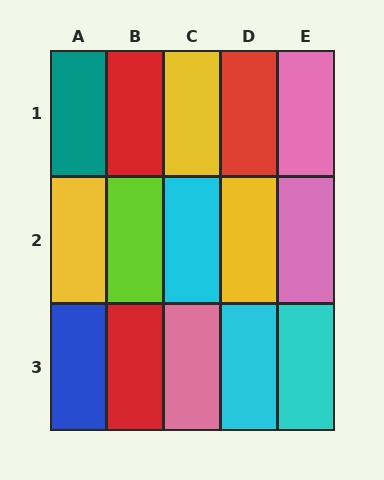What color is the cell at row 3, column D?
Cyan.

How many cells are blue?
1 cell is blue.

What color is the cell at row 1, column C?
Yellow.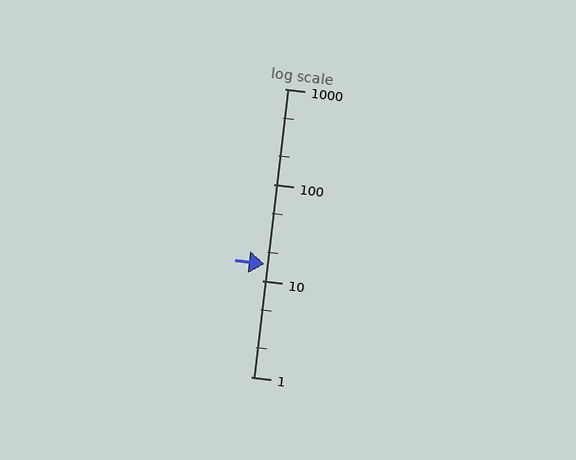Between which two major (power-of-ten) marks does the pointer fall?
The pointer is between 10 and 100.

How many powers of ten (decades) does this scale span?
The scale spans 3 decades, from 1 to 1000.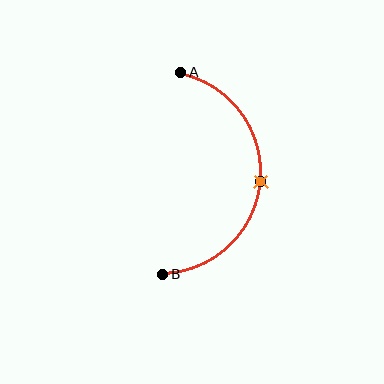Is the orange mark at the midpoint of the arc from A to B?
Yes. The orange mark lies on the arc at equal arc-length from both A and B — it is the arc midpoint.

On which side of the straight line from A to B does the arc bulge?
The arc bulges to the right of the straight line connecting A and B.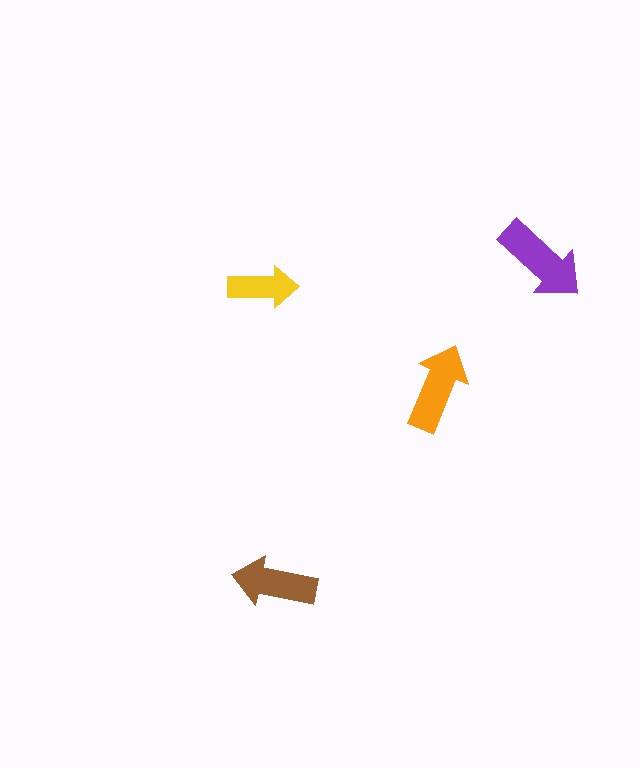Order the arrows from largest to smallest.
the purple one, the orange one, the brown one, the yellow one.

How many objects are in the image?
There are 4 objects in the image.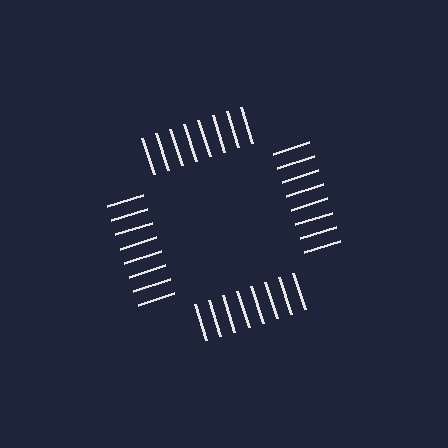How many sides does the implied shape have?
4 sides — the line-ends trace a square.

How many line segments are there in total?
32 — 8 along each of the 4 edges.